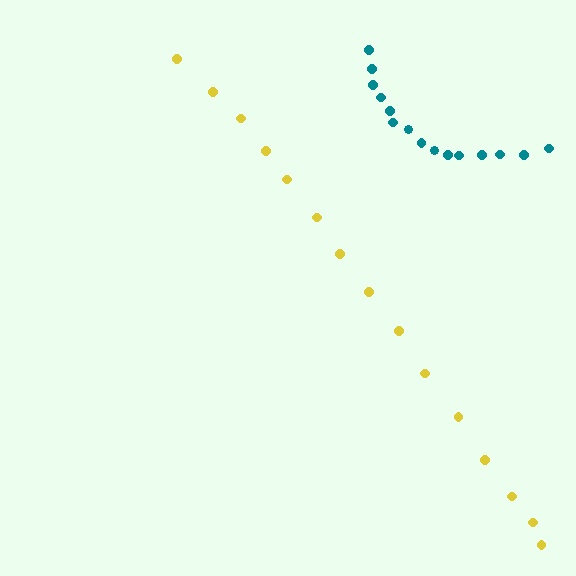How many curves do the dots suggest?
There are 2 distinct paths.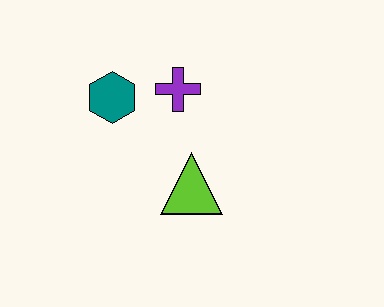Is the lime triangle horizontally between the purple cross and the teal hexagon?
No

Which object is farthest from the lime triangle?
The teal hexagon is farthest from the lime triangle.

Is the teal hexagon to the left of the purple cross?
Yes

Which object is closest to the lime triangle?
The purple cross is closest to the lime triangle.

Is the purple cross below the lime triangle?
No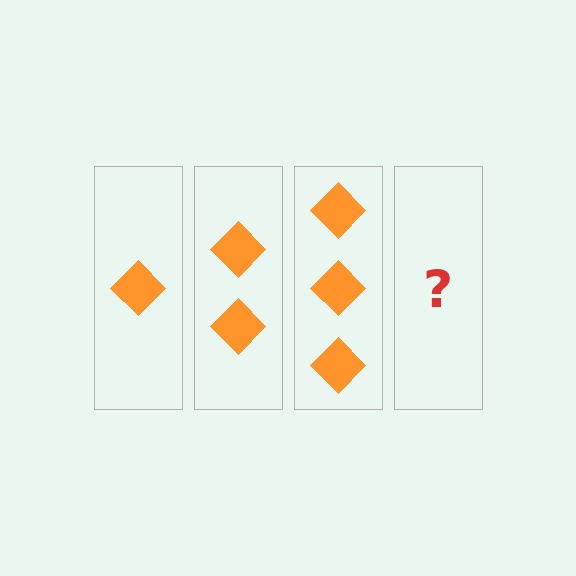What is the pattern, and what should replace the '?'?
The pattern is that each step adds one more diamond. The '?' should be 4 diamonds.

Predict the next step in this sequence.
The next step is 4 diamonds.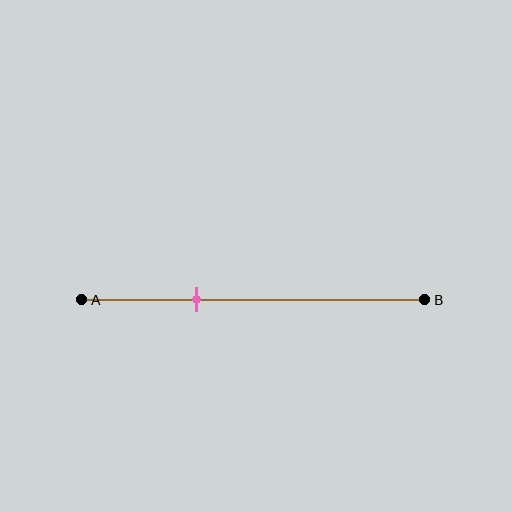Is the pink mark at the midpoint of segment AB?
No, the mark is at about 35% from A, not at the 50% midpoint.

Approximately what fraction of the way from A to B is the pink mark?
The pink mark is approximately 35% of the way from A to B.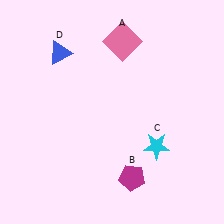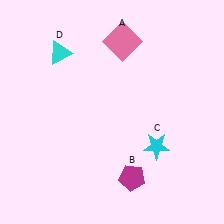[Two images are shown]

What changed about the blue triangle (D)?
In Image 1, D is blue. In Image 2, it changed to cyan.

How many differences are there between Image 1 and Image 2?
There is 1 difference between the two images.